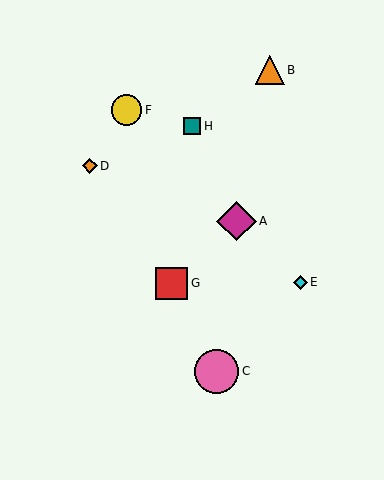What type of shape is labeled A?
Shape A is a magenta diamond.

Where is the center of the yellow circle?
The center of the yellow circle is at (126, 110).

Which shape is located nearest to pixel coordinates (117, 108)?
The yellow circle (labeled F) at (126, 110) is nearest to that location.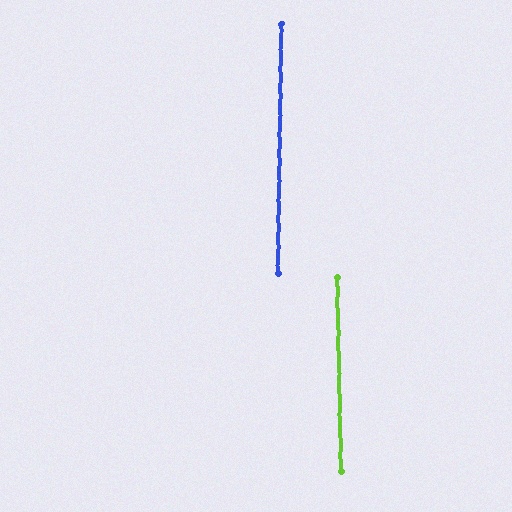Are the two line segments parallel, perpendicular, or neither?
Parallel — their directions differ by only 1.8°.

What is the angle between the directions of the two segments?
Approximately 2 degrees.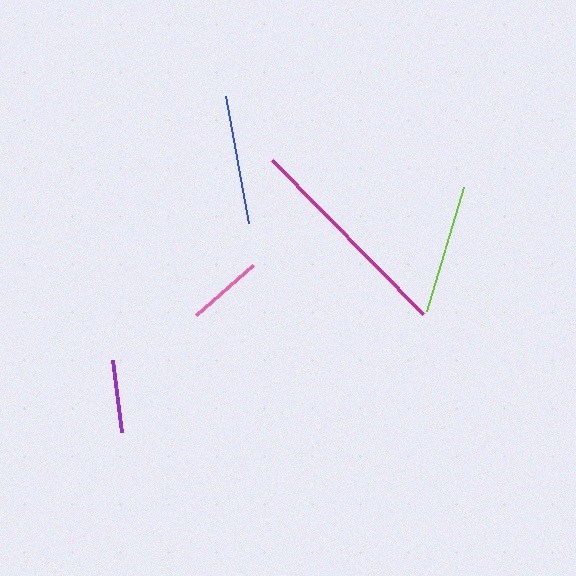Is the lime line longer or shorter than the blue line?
The blue line is longer than the lime line.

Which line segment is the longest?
The magenta line is the longest at approximately 215 pixels.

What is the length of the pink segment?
The pink segment is approximately 76 pixels long.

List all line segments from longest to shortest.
From longest to shortest: magenta, blue, lime, pink, purple.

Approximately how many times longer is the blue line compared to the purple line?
The blue line is approximately 1.8 times the length of the purple line.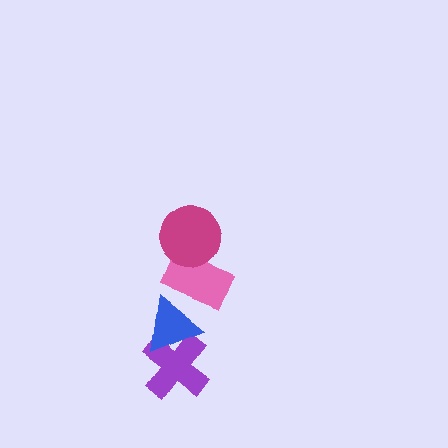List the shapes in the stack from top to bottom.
From top to bottom: the magenta circle, the pink rectangle, the blue triangle, the purple cross.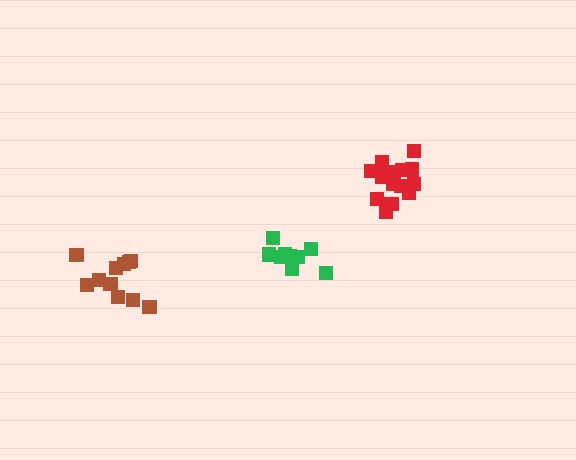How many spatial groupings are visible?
There are 3 spatial groupings.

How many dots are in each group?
Group 1: 11 dots, Group 2: 9 dots, Group 3: 14 dots (34 total).